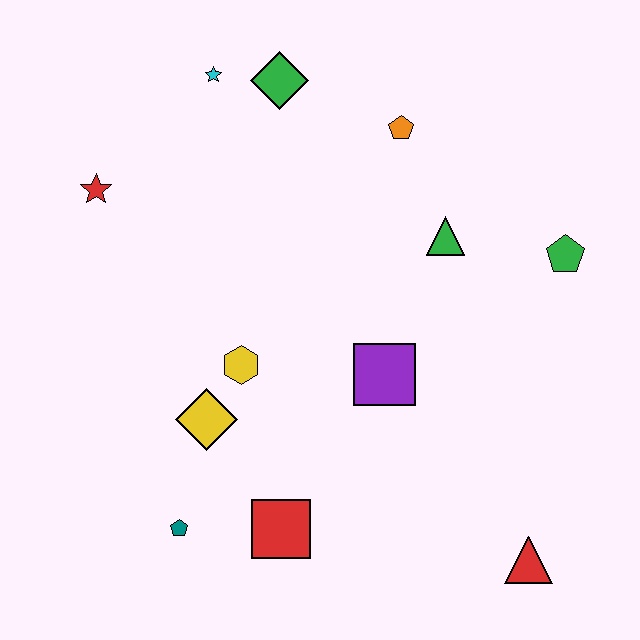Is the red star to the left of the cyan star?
Yes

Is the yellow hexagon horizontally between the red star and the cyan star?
No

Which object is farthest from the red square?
The cyan star is farthest from the red square.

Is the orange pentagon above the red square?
Yes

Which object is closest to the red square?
The teal pentagon is closest to the red square.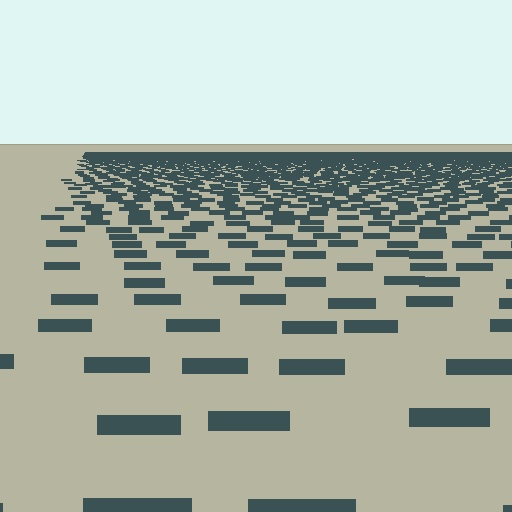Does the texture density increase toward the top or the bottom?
Density increases toward the top.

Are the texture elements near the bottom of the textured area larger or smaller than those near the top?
Larger. Near the bottom, elements are closer to the viewer and appear at a bigger on-screen size.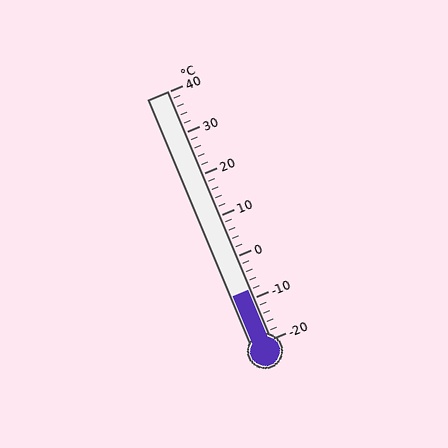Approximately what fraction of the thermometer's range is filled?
The thermometer is filled to approximately 20% of its range.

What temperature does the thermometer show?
The thermometer shows approximately -8°C.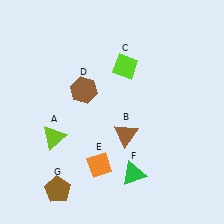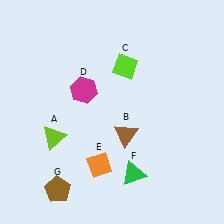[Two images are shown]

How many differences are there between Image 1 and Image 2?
There is 1 difference between the two images.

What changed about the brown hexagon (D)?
In Image 1, D is brown. In Image 2, it changed to magenta.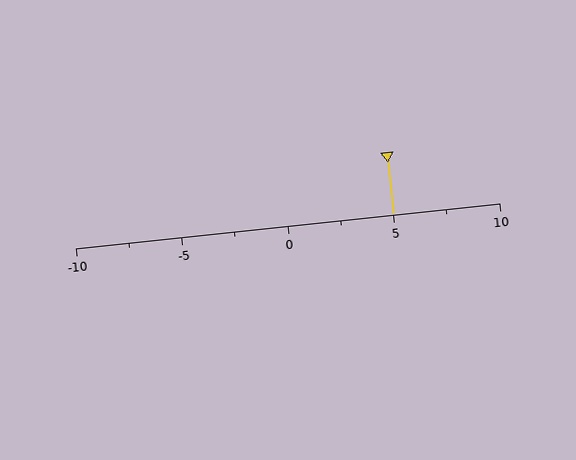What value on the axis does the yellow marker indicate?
The marker indicates approximately 5.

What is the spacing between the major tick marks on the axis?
The major ticks are spaced 5 apart.